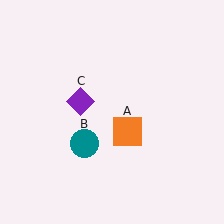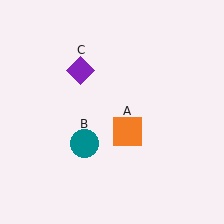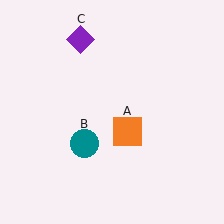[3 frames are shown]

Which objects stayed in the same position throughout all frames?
Orange square (object A) and teal circle (object B) remained stationary.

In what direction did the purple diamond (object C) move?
The purple diamond (object C) moved up.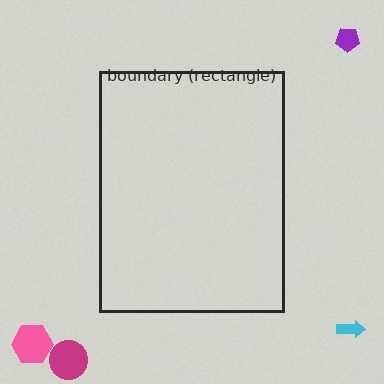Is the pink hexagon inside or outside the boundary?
Outside.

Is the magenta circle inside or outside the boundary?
Outside.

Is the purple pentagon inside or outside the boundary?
Outside.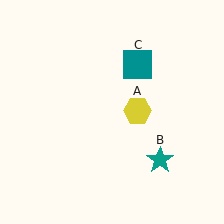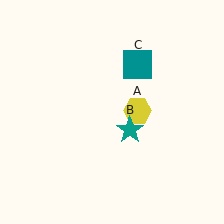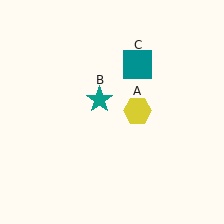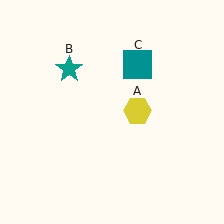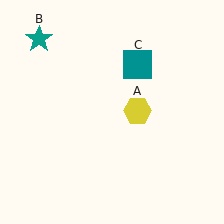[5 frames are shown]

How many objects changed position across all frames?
1 object changed position: teal star (object B).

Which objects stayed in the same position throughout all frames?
Yellow hexagon (object A) and teal square (object C) remained stationary.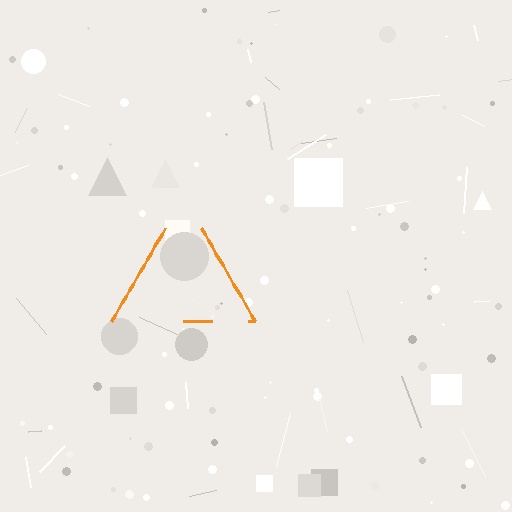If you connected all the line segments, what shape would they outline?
They would outline a triangle.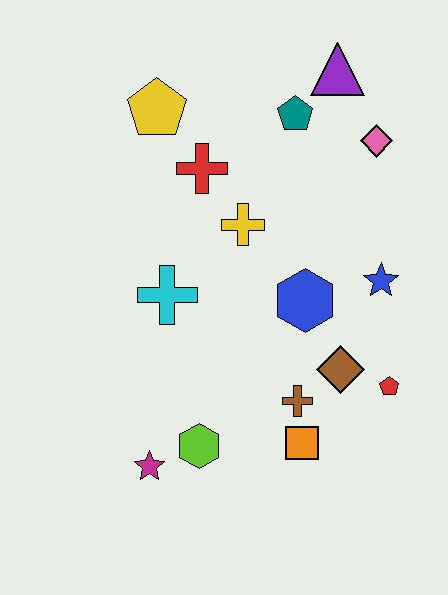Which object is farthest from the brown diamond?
The yellow pentagon is farthest from the brown diamond.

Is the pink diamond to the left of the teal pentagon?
No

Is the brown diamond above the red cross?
No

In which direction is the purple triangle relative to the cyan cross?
The purple triangle is above the cyan cross.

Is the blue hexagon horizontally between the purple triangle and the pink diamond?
No